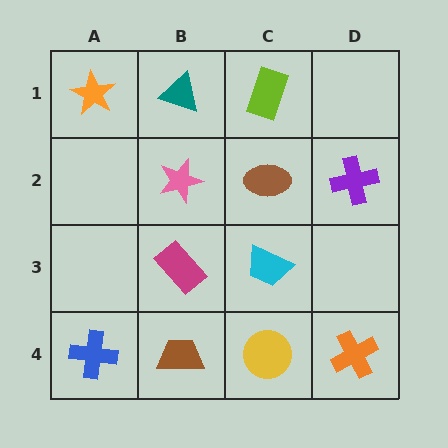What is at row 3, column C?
A cyan trapezoid.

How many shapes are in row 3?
2 shapes.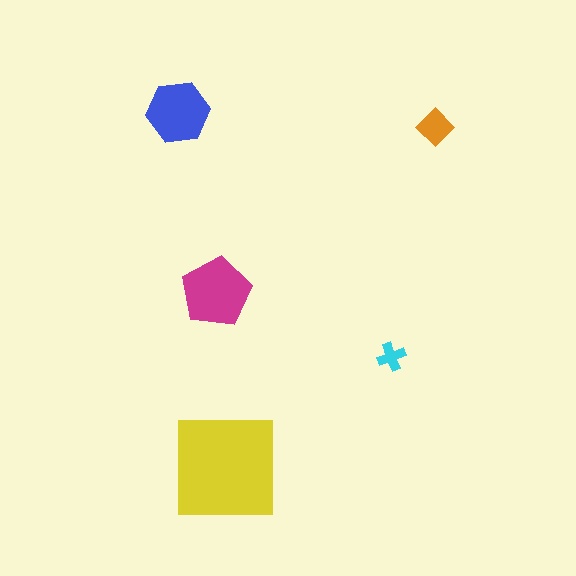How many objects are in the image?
There are 5 objects in the image.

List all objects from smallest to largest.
The cyan cross, the orange diamond, the blue hexagon, the magenta pentagon, the yellow square.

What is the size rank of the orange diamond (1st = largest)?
4th.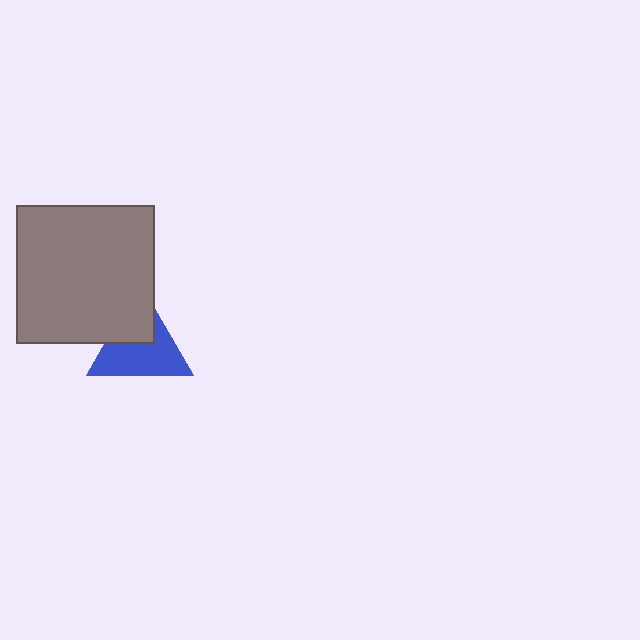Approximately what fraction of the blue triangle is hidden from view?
Roughly 37% of the blue triangle is hidden behind the gray square.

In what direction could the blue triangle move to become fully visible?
The blue triangle could move toward the lower-right. That would shift it out from behind the gray square entirely.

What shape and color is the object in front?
The object in front is a gray square.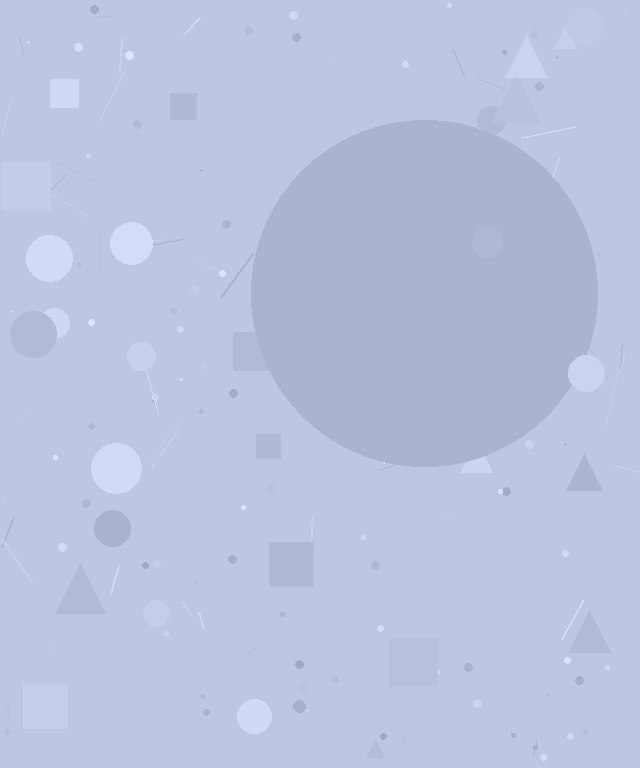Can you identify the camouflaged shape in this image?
The camouflaged shape is a circle.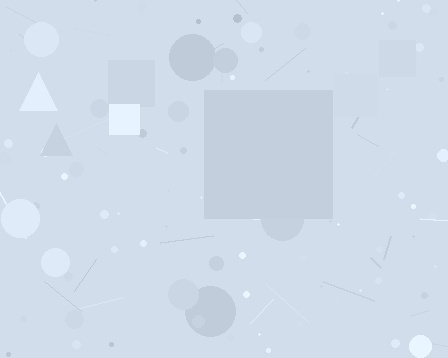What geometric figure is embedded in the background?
A square is embedded in the background.